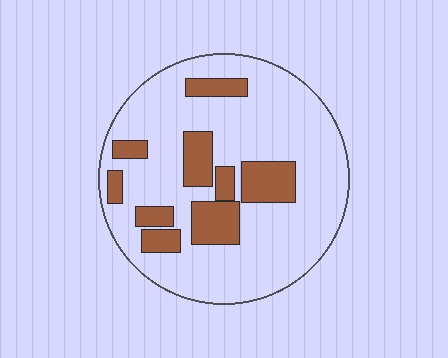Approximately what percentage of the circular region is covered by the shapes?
Approximately 20%.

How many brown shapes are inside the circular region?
9.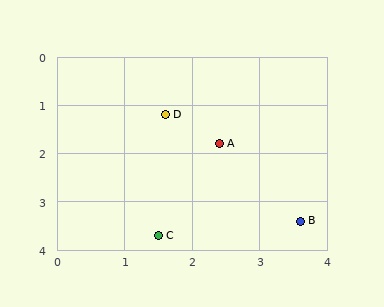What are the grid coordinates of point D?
Point D is at approximately (1.6, 1.2).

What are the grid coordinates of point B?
Point B is at approximately (3.6, 3.4).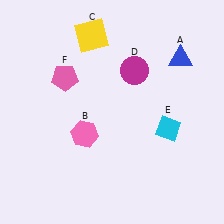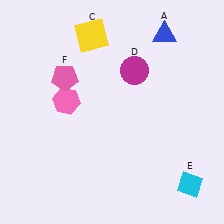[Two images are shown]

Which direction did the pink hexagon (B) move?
The pink hexagon (B) moved up.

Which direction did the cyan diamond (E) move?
The cyan diamond (E) moved down.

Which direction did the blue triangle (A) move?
The blue triangle (A) moved up.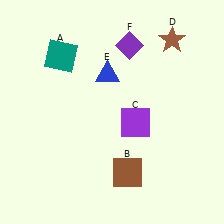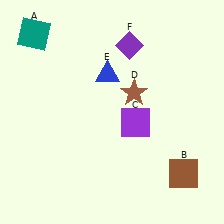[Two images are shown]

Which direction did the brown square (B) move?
The brown square (B) moved right.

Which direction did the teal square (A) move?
The teal square (A) moved left.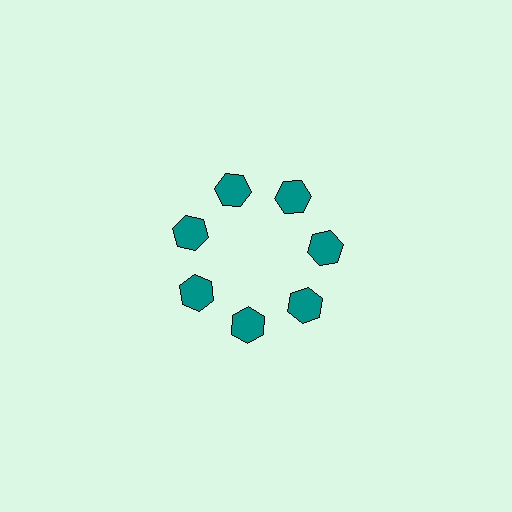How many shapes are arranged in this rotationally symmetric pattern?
There are 7 shapes, arranged in 7 groups of 1.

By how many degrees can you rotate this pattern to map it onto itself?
The pattern maps onto itself every 51 degrees of rotation.